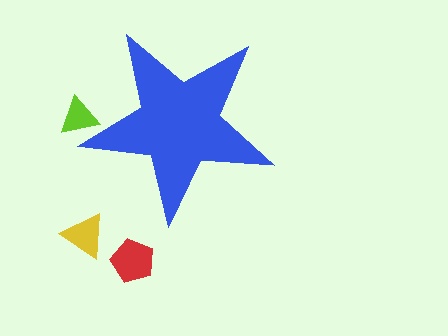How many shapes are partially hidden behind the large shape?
1 shape is partially hidden.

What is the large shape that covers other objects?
A blue star.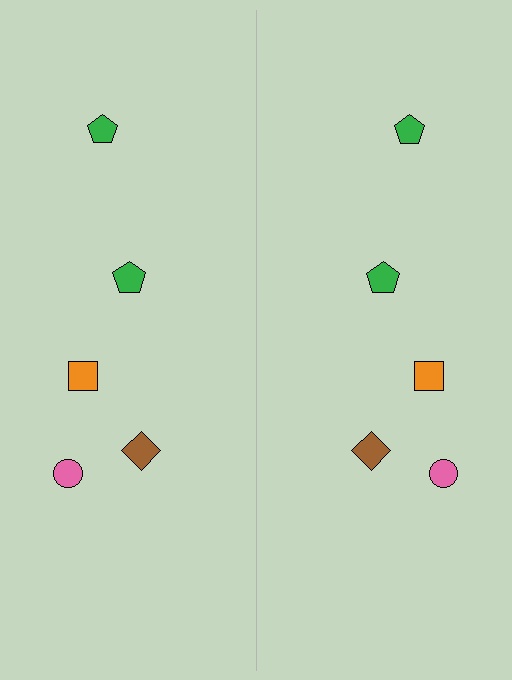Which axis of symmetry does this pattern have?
The pattern has a vertical axis of symmetry running through the center of the image.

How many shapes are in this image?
There are 10 shapes in this image.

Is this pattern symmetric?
Yes, this pattern has bilateral (reflection) symmetry.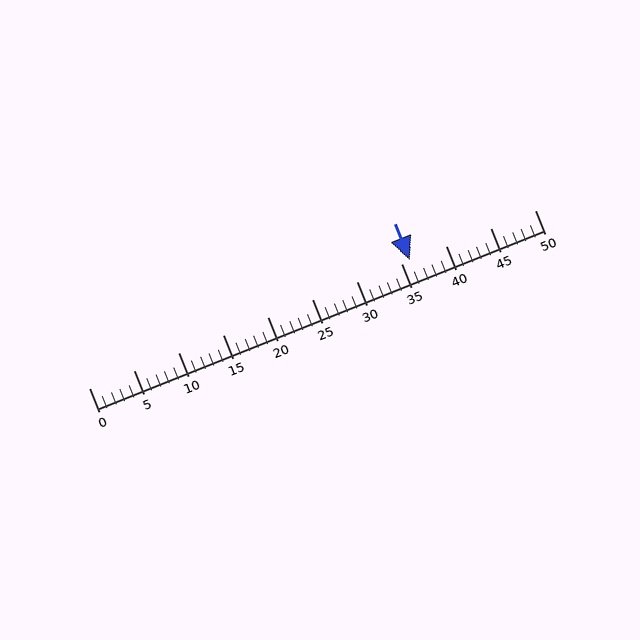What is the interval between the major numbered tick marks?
The major tick marks are spaced 5 units apart.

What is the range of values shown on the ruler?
The ruler shows values from 0 to 50.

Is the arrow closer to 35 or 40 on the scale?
The arrow is closer to 35.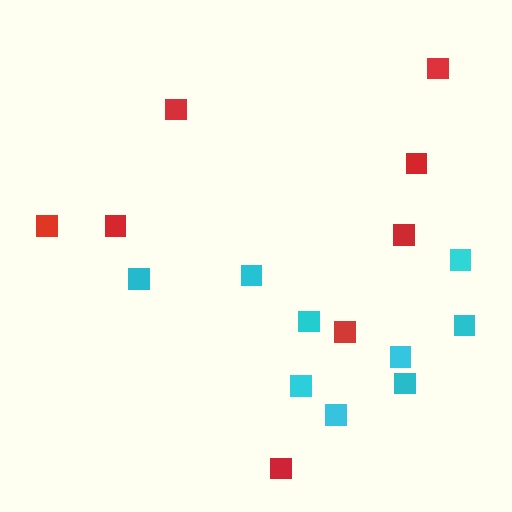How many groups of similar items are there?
There are 2 groups: one group of cyan squares (9) and one group of red squares (8).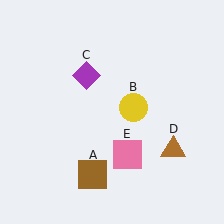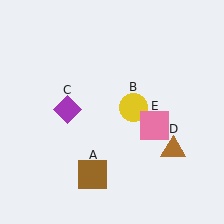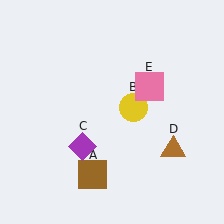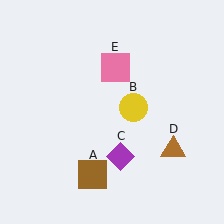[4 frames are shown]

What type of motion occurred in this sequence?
The purple diamond (object C), pink square (object E) rotated counterclockwise around the center of the scene.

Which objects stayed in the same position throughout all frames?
Brown square (object A) and yellow circle (object B) and brown triangle (object D) remained stationary.